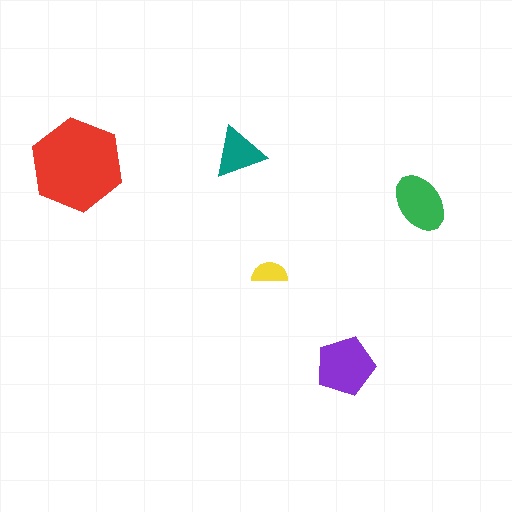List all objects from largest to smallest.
The red hexagon, the purple pentagon, the green ellipse, the teal triangle, the yellow semicircle.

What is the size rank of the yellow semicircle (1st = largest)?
5th.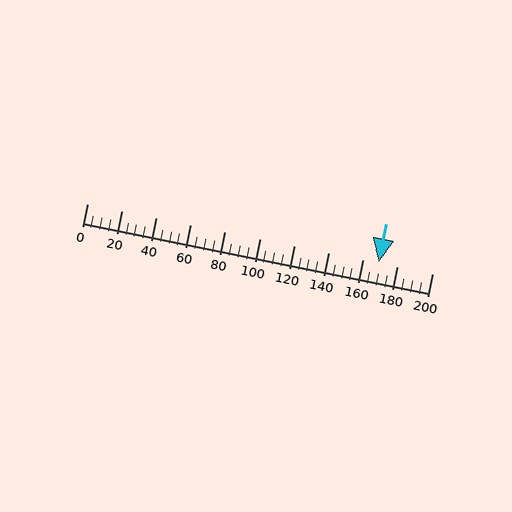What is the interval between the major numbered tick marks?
The major tick marks are spaced 20 units apart.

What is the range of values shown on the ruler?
The ruler shows values from 0 to 200.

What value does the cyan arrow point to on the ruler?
The cyan arrow points to approximately 169.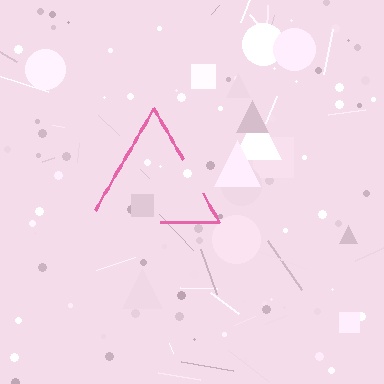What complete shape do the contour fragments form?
The contour fragments form a triangle.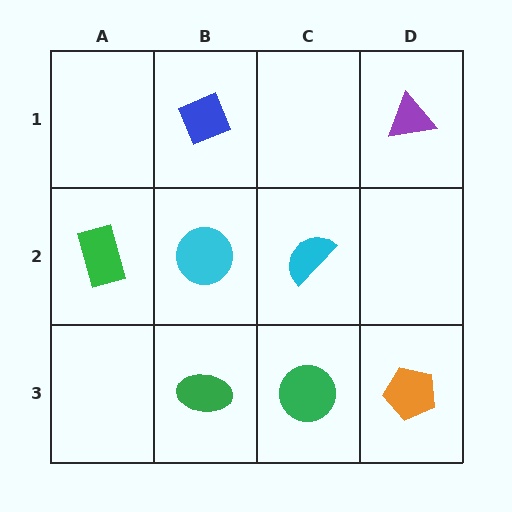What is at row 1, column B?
A blue diamond.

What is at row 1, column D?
A purple triangle.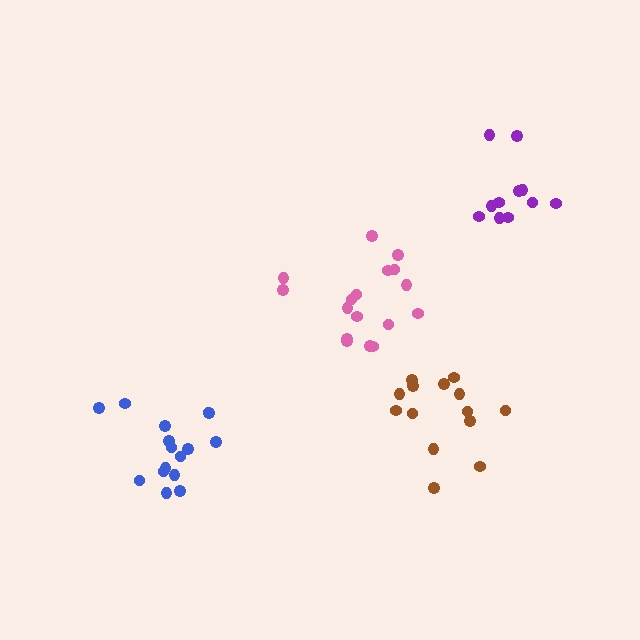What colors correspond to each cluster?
The clusters are colored: brown, purple, pink, blue.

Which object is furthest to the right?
The purple cluster is rightmost.